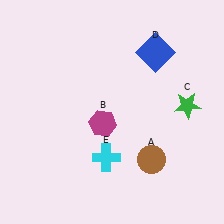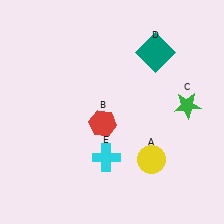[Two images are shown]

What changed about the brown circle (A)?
In Image 1, A is brown. In Image 2, it changed to yellow.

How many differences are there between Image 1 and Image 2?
There are 3 differences between the two images.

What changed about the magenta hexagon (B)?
In Image 1, B is magenta. In Image 2, it changed to red.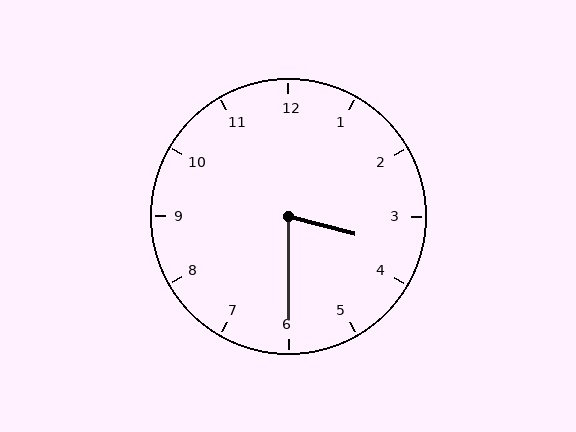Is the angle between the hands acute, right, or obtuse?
It is acute.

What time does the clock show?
3:30.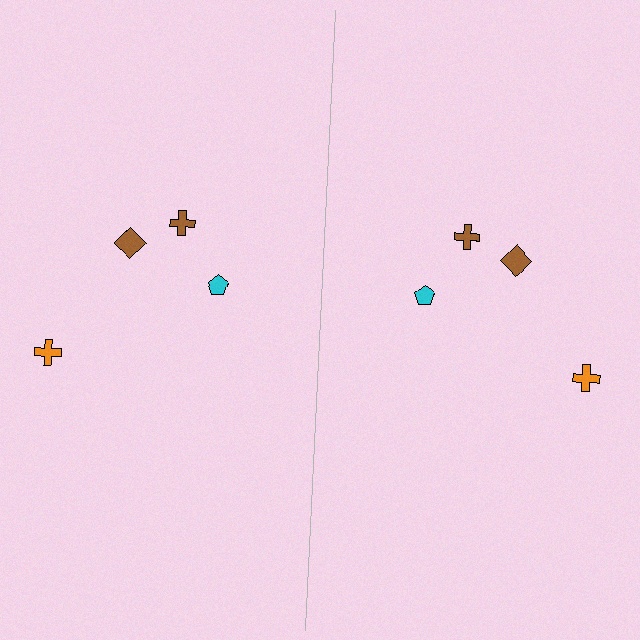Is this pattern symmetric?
Yes, this pattern has bilateral (reflection) symmetry.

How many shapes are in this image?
There are 8 shapes in this image.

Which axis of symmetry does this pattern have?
The pattern has a vertical axis of symmetry running through the center of the image.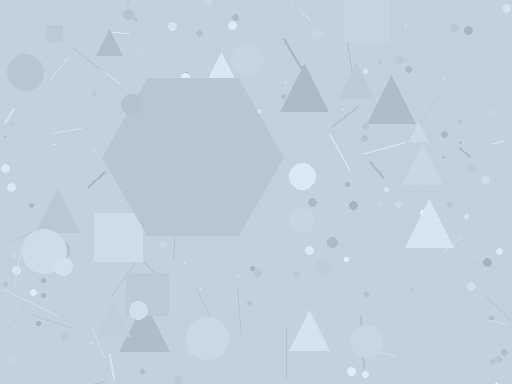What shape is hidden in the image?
A hexagon is hidden in the image.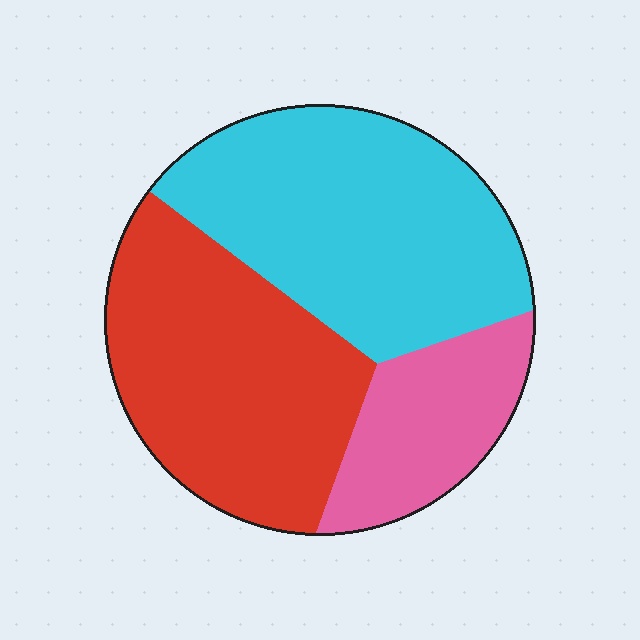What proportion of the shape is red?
Red covers 39% of the shape.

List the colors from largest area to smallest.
From largest to smallest: cyan, red, pink.